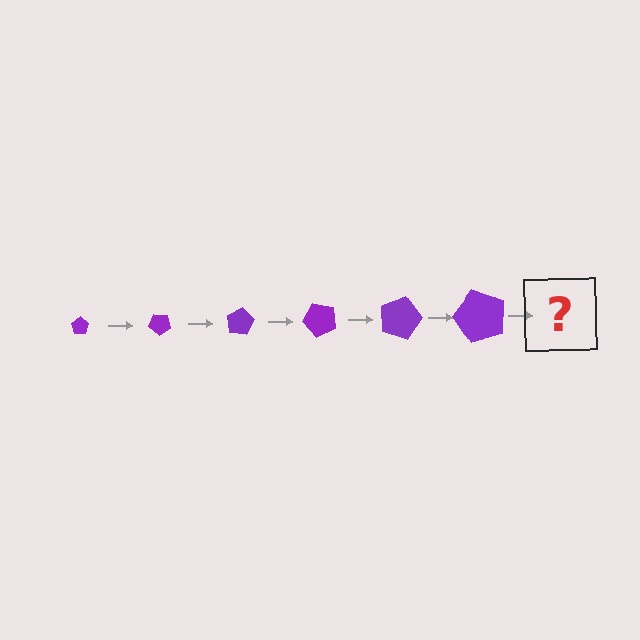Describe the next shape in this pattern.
It should be a pentagon, larger than the previous one and rotated 240 degrees from the start.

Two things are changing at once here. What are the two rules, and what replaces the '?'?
The two rules are that the pentagon grows larger each step and it rotates 40 degrees each step. The '?' should be a pentagon, larger than the previous one and rotated 240 degrees from the start.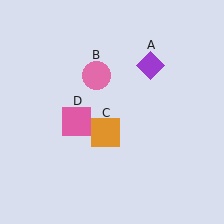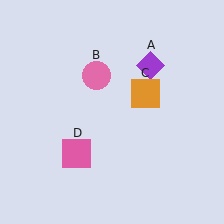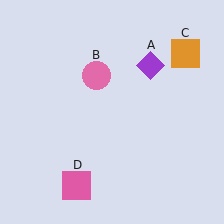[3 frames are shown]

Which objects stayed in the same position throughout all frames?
Purple diamond (object A) and pink circle (object B) remained stationary.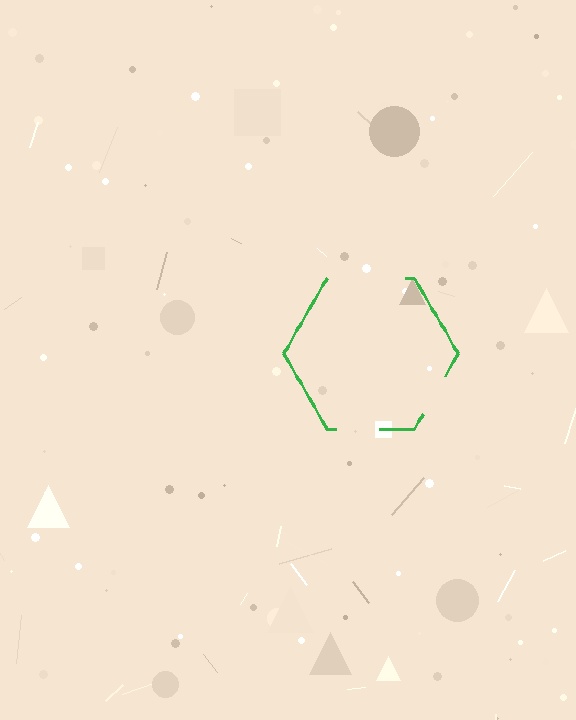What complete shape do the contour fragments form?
The contour fragments form a hexagon.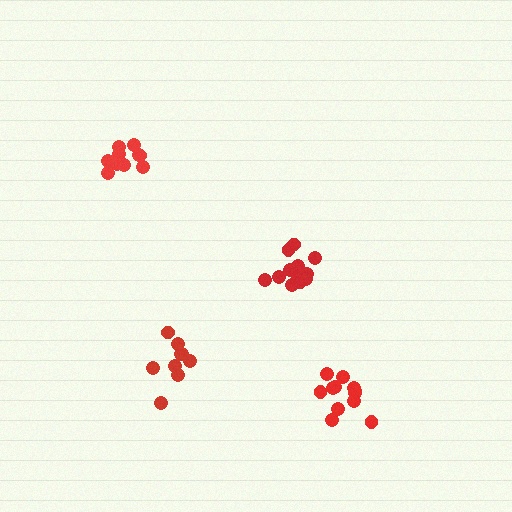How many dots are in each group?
Group 1: 10 dots, Group 2: 12 dots, Group 3: 12 dots, Group 4: 9 dots (43 total).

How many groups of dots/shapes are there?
There are 4 groups.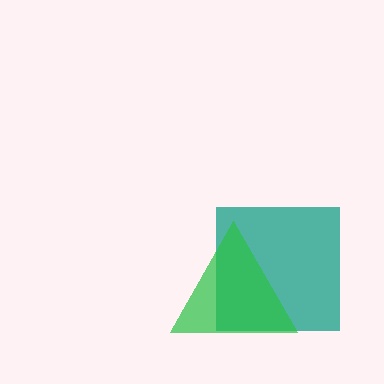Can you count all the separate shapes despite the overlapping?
Yes, there are 2 separate shapes.